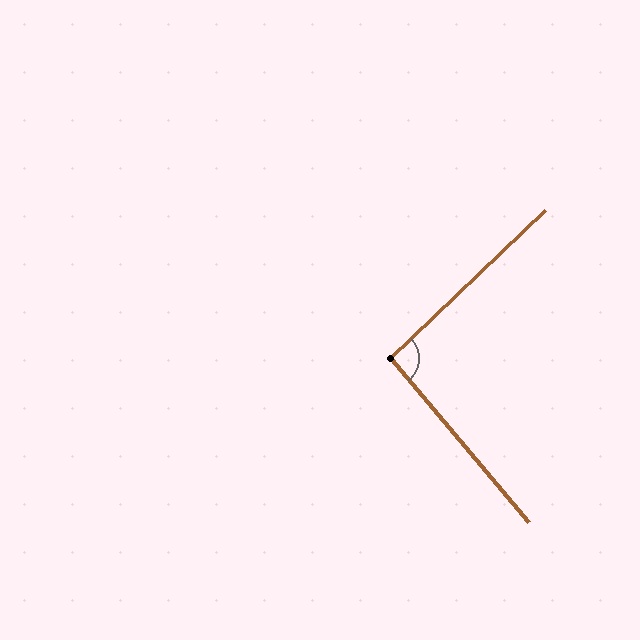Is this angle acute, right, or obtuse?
It is approximately a right angle.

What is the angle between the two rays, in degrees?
Approximately 93 degrees.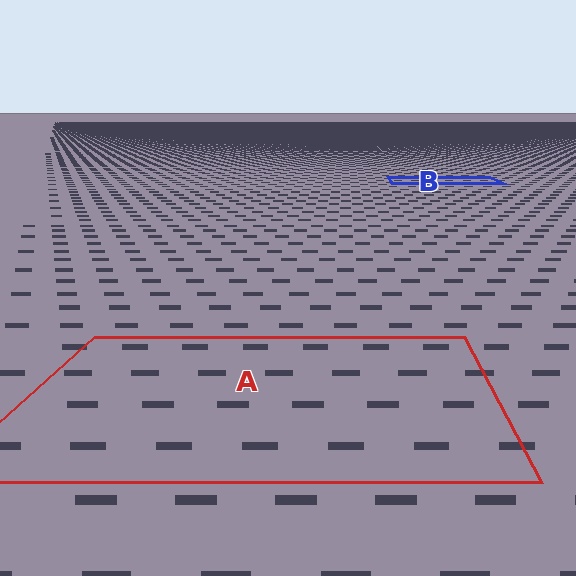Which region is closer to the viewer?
Region A is closer. The texture elements there are larger and more spread out.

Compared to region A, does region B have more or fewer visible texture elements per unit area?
Region B has more texture elements per unit area — they are packed more densely because it is farther away.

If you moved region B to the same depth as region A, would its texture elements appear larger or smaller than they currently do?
They would appear larger. At a closer depth, the same texture elements are projected at a bigger on-screen size.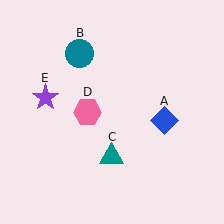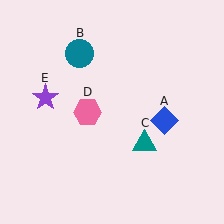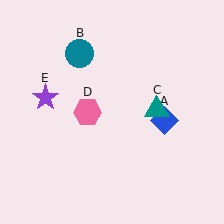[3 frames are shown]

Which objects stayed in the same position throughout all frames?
Blue diamond (object A) and teal circle (object B) and pink hexagon (object D) and purple star (object E) remained stationary.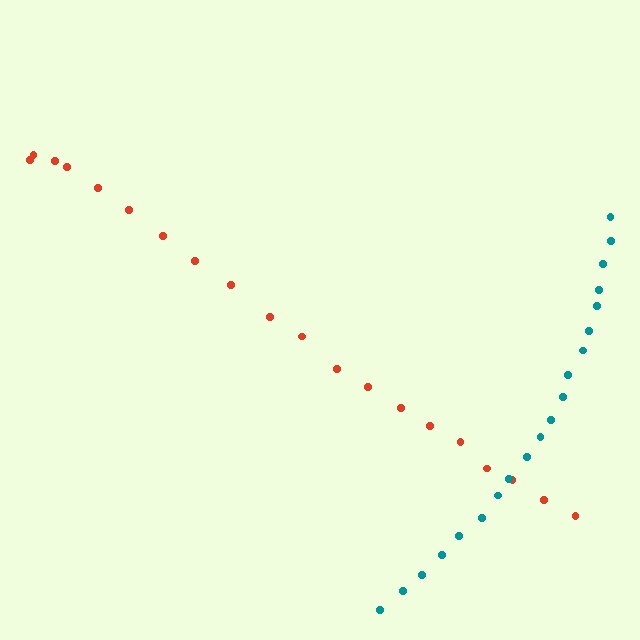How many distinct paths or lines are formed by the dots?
There are 2 distinct paths.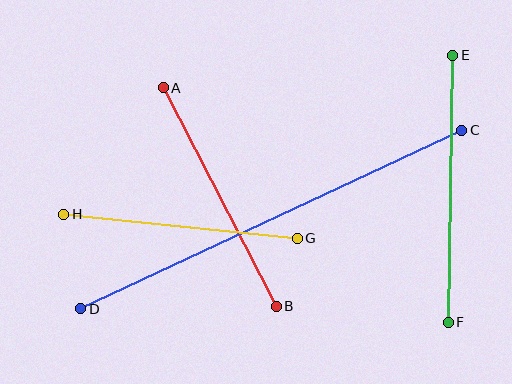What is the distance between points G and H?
The distance is approximately 235 pixels.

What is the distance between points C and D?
The distance is approximately 420 pixels.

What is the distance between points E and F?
The distance is approximately 267 pixels.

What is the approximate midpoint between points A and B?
The midpoint is at approximately (220, 197) pixels.